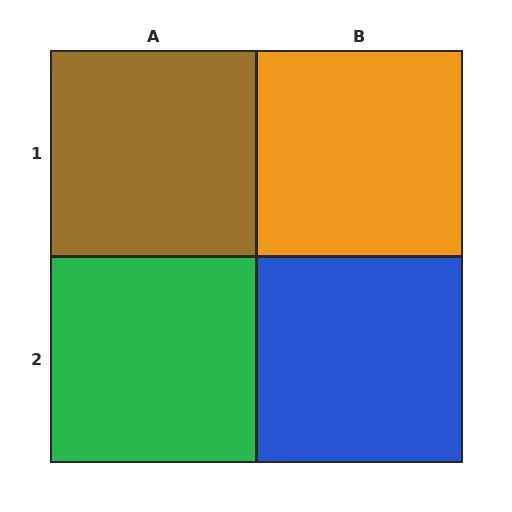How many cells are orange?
1 cell is orange.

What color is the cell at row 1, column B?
Orange.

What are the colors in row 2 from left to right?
Green, blue.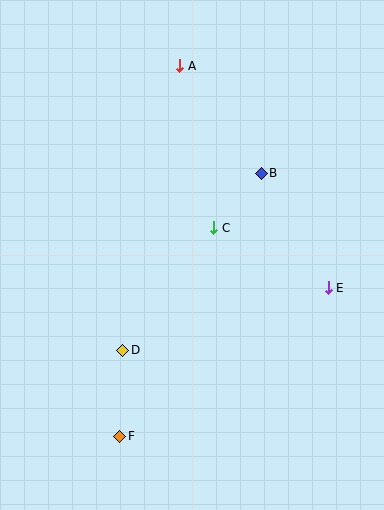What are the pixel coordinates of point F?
Point F is at (120, 436).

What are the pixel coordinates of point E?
Point E is at (328, 288).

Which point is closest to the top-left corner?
Point A is closest to the top-left corner.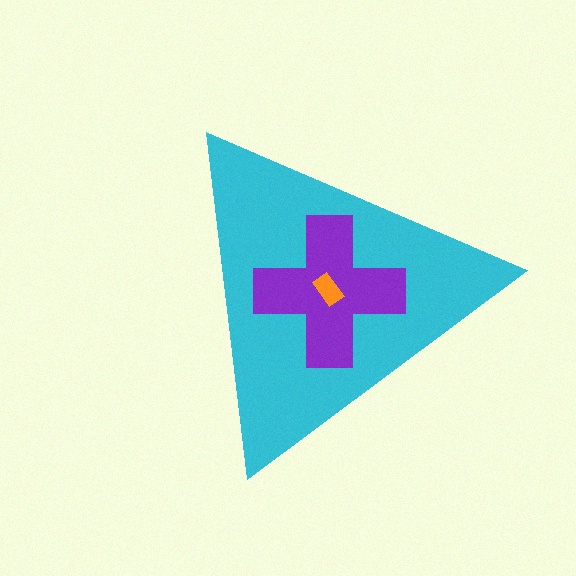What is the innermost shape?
The orange rectangle.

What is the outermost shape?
The cyan triangle.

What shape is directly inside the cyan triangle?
The purple cross.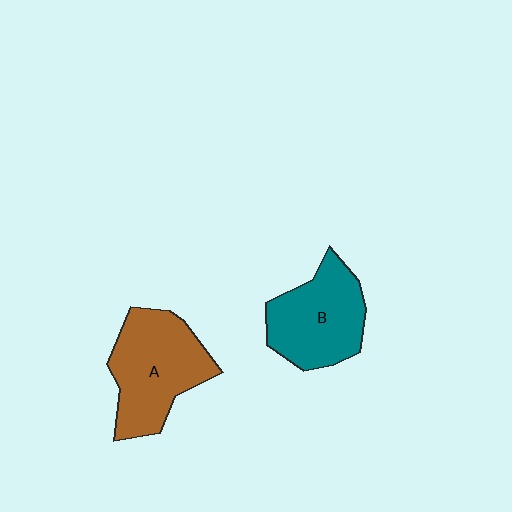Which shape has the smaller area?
Shape B (teal).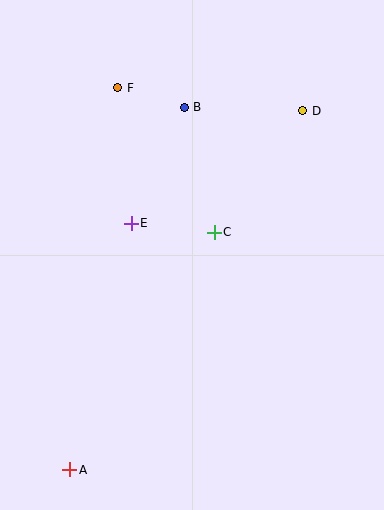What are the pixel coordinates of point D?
Point D is at (302, 111).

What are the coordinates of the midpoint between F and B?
The midpoint between F and B is at (151, 98).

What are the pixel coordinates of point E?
Point E is at (131, 223).